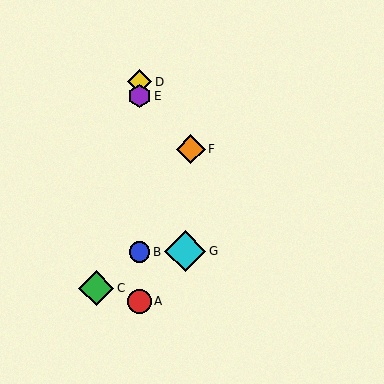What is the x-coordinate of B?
Object B is at x≈139.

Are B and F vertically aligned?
No, B is at x≈139 and F is at x≈191.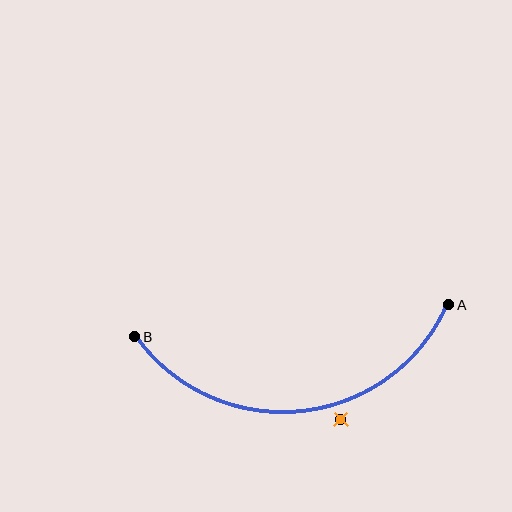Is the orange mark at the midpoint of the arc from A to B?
No — the orange mark does not lie on the arc at all. It sits slightly outside the curve.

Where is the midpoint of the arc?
The arc midpoint is the point on the curve farthest from the straight line joining A and B. It sits below that line.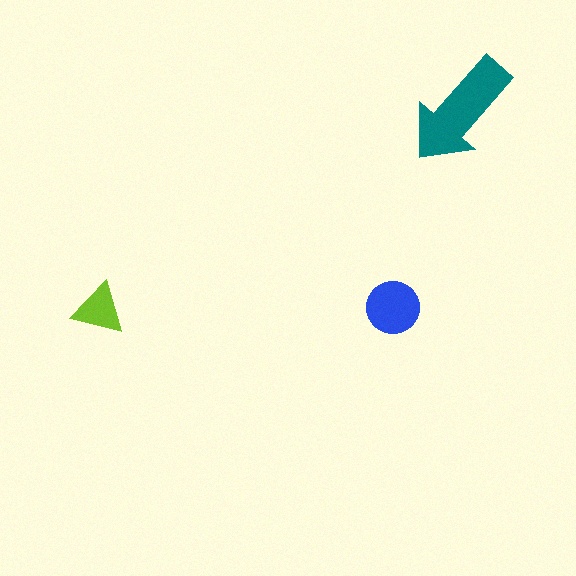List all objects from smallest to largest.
The lime triangle, the blue circle, the teal arrow.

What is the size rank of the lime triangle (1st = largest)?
3rd.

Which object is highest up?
The teal arrow is topmost.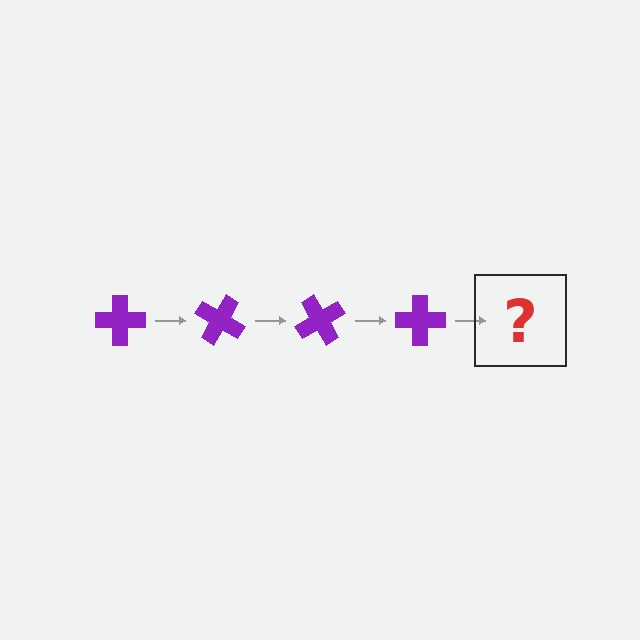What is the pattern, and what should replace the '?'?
The pattern is that the cross rotates 30 degrees each step. The '?' should be a purple cross rotated 120 degrees.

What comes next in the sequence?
The next element should be a purple cross rotated 120 degrees.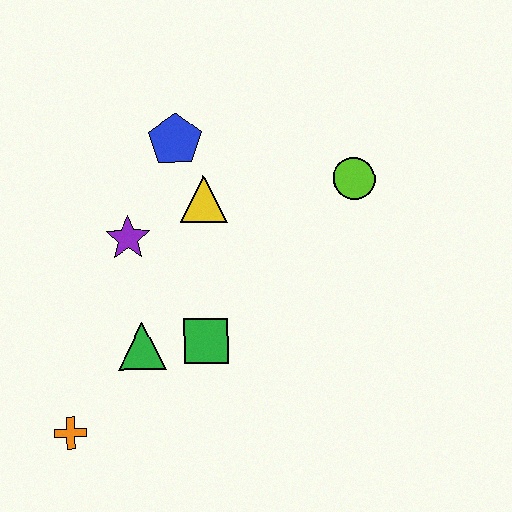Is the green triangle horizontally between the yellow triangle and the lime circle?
No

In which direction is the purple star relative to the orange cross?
The purple star is above the orange cross.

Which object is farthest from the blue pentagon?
The orange cross is farthest from the blue pentagon.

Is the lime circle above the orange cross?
Yes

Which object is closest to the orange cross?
The green triangle is closest to the orange cross.